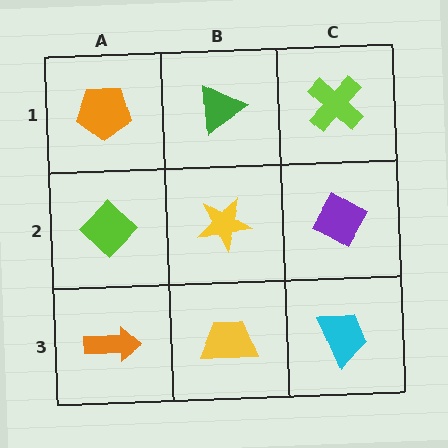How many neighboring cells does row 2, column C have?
3.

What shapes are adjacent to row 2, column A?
An orange pentagon (row 1, column A), an orange arrow (row 3, column A), a yellow star (row 2, column B).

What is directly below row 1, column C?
A purple diamond.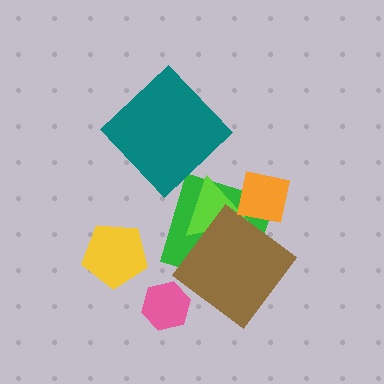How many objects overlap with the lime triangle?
3 objects overlap with the lime triangle.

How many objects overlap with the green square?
3 objects overlap with the green square.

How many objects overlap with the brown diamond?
2 objects overlap with the brown diamond.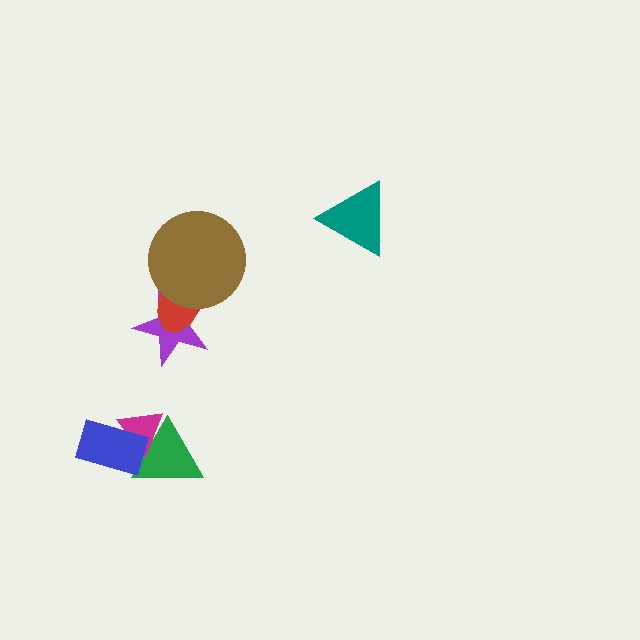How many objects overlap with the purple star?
2 objects overlap with the purple star.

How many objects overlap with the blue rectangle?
2 objects overlap with the blue rectangle.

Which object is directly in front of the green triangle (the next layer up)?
The magenta triangle is directly in front of the green triangle.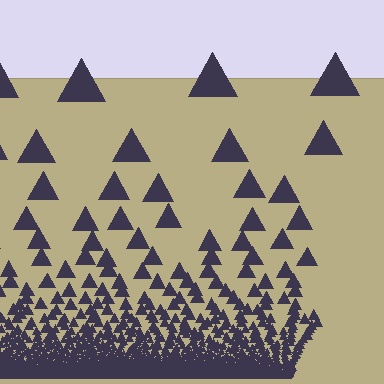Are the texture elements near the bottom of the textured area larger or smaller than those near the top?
Smaller. The gradient is inverted — elements near the bottom are smaller and denser.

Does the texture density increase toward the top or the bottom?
Density increases toward the bottom.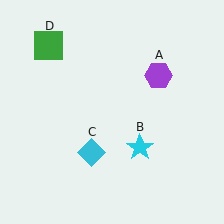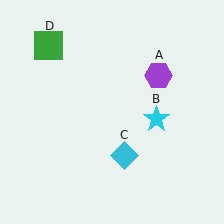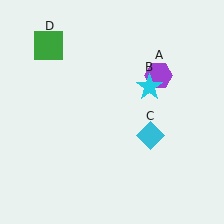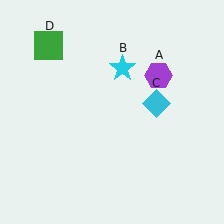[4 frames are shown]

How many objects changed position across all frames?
2 objects changed position: cyan star (object B), cyan diamond (object C).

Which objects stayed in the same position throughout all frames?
Purple hexagon (object A) and green square (object D) remained stationary.